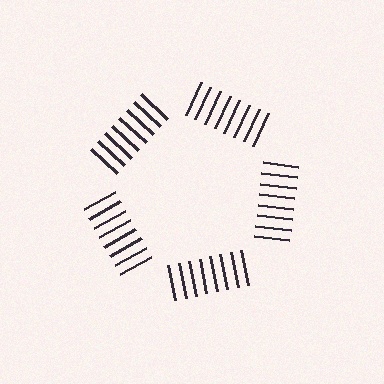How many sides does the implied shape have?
5 sides — the line-ends trace a pentagon.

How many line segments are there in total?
40 — 8 along each of the 5 edges.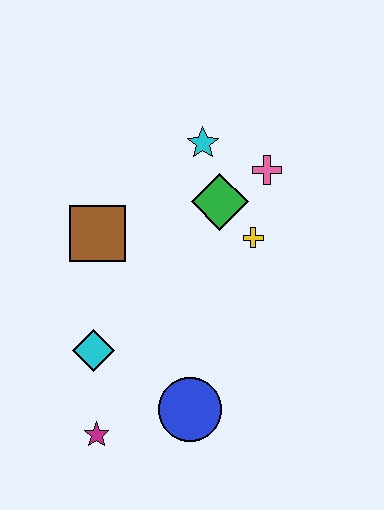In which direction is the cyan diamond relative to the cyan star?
The cyan diamond is below the cyan star.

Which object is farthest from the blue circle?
The cyan star is farthest from the blue circle.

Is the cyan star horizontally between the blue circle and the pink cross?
Yes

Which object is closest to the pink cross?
The green diamond is closest to the pink cross.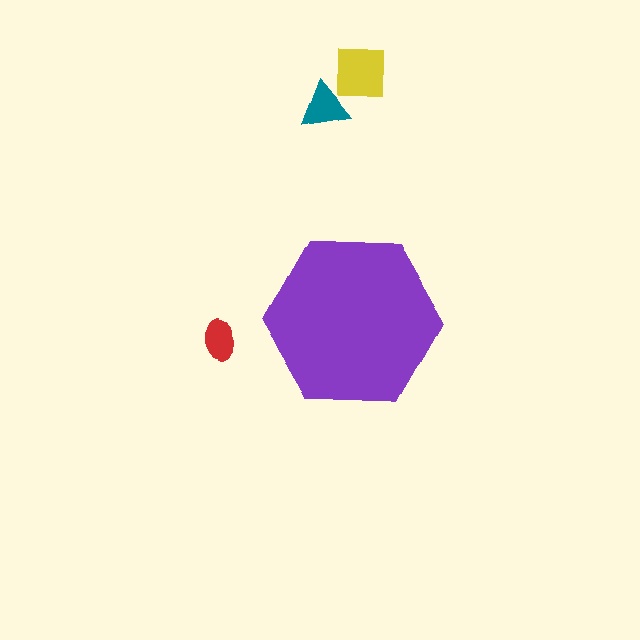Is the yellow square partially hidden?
No, the yellow square is fully visible.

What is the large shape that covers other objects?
A purple hexagon.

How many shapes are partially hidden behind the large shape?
0 shapes are partially hidden.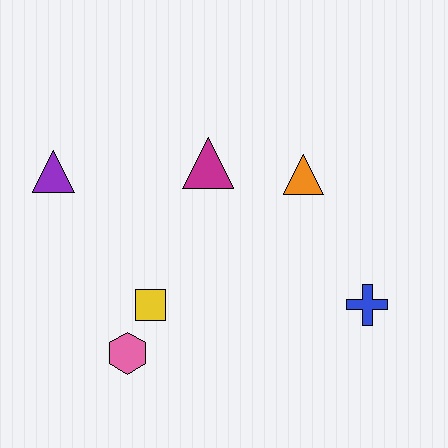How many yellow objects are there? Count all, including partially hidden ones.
There is 1 yellow object.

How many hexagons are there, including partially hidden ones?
There is 1 hexagon.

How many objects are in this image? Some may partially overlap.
There are 6 objects.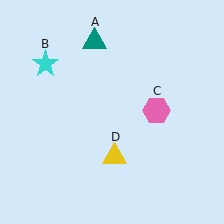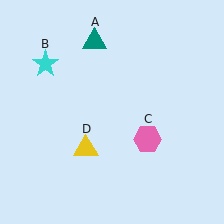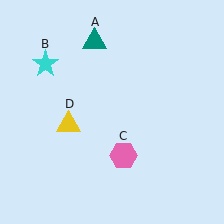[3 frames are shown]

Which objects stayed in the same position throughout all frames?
Teal triangle (object A) and cyan star (object B) remained stationary.